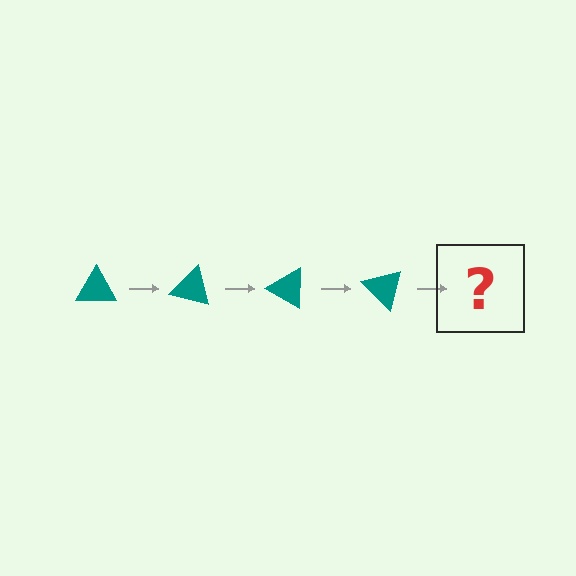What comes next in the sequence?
The next element should be a teal triangle rotated 60 degrees.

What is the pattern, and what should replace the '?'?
The pattern is that the triangle rotates 15 degrees each step. The '?' should be a teal triangle rotated 60 degrees.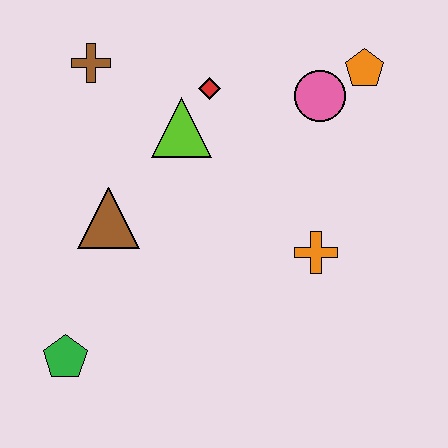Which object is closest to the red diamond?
The lime triangle is closest to the red diamond.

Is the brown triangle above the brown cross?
No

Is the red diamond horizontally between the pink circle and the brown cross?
Yes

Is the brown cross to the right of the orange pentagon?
No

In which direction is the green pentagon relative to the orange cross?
The green pentagon is to the left of the orange cross.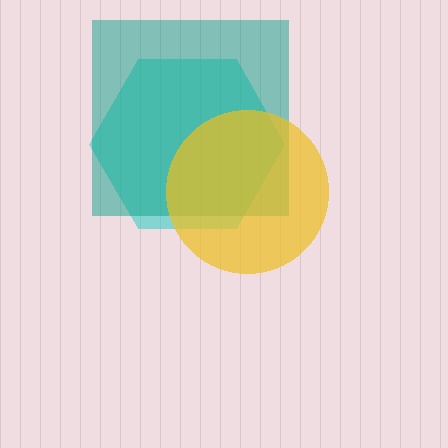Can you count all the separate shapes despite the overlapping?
Yes, there are 3 separate shapes.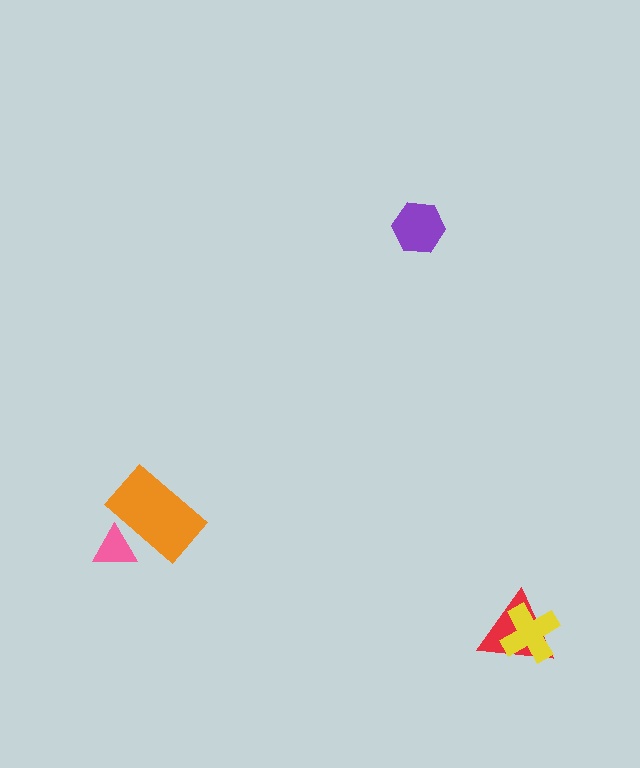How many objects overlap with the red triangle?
1 object overlaps with the red triangle.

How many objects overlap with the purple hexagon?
0 objects overlap with the purple hexagon.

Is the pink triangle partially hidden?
Yes, it is partially covered by another shape.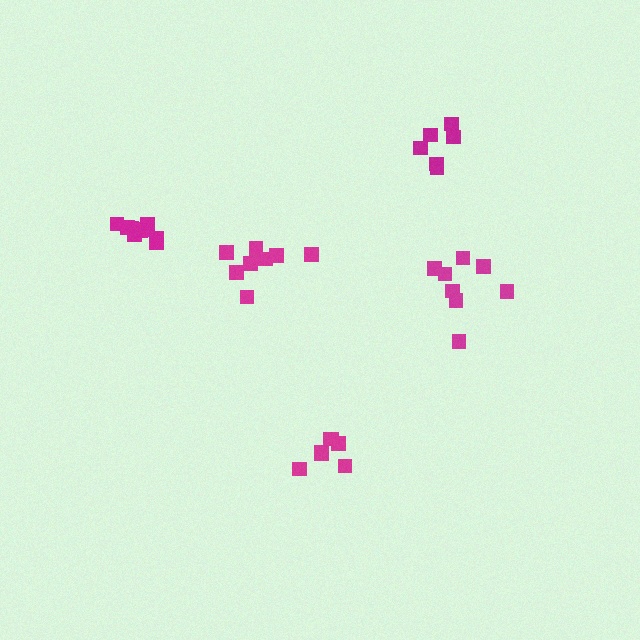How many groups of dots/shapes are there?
There are 5 groups.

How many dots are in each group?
Group 1: 6 dots, Group 2: 8 dots, Group 3: 7 dots, Group 4: 8 dots, Group 5: 10 dots (39 total).